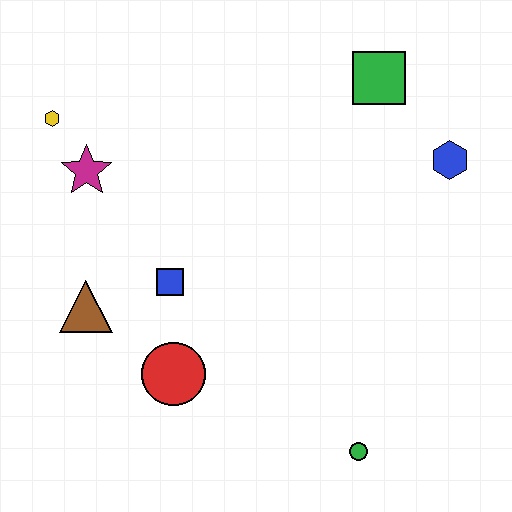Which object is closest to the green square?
The blue hexagon is closest to the green square.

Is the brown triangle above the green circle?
Yes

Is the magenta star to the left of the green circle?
Yes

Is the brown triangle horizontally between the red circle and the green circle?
No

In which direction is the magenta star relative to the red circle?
The magenta star is above the red circle.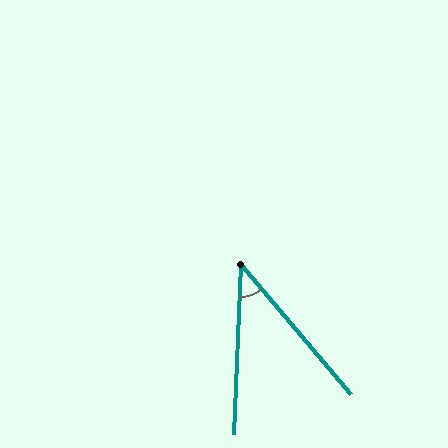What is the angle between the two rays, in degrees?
Approximately 42 degrees.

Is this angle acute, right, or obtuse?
It is acute.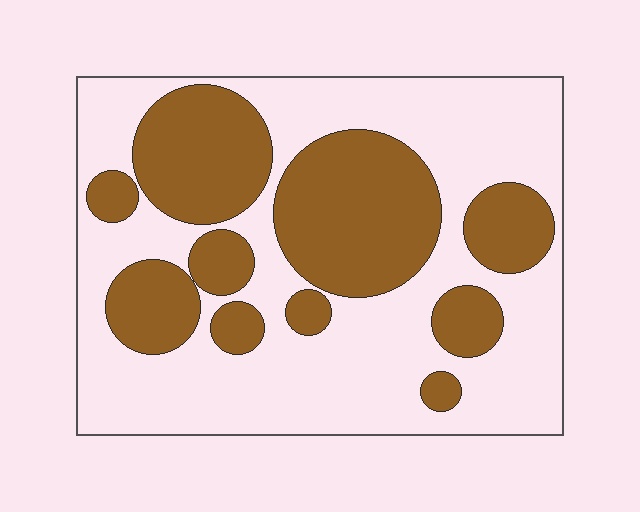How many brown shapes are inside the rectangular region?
10.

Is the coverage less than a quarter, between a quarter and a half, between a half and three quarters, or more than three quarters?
Between a quarter and a half.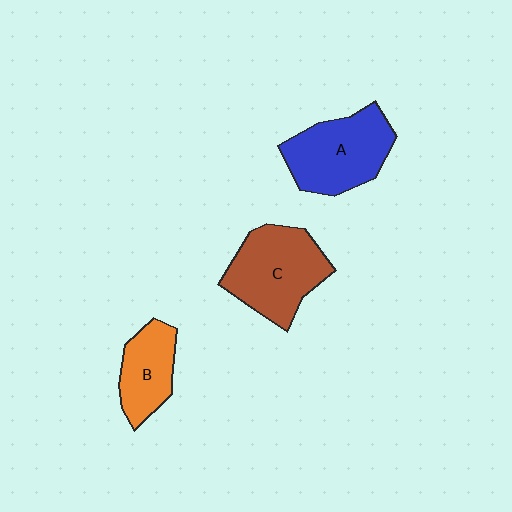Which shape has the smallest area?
Shape B (orange).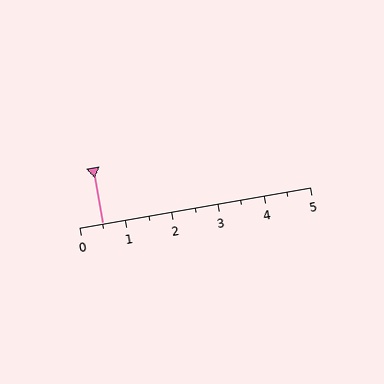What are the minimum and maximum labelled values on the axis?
The axis runs from 0 to 5.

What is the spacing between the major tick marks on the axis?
The major ticks are spaced 1 apart.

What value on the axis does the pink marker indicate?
The marker indicates approximately 0.5.